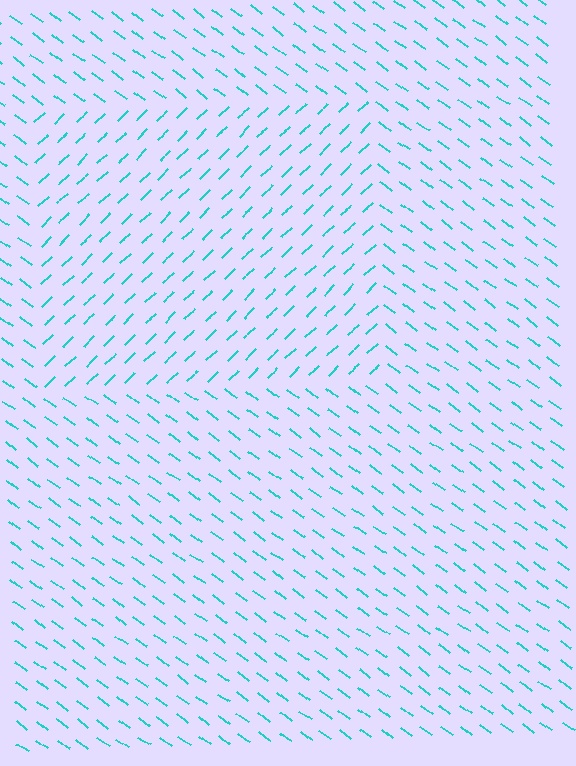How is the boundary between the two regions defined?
The boundary is defined purely by a change in line orientation (approximately 79 degrees difference). All lines are the same color and thickness.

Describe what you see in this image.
The image is filled with small cyan line segments. A rectangle region in the image has lines oriented differently from the surrounding lines, creating a visible texture boundary.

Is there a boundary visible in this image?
Yes, there is a texture boundary formed by a change in line orientation.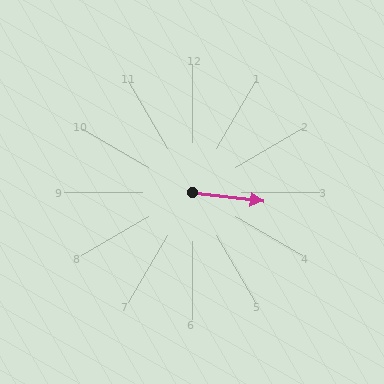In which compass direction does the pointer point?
East.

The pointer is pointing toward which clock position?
Roughly 3 o'clock.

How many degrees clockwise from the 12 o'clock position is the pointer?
Approximately 97 degrees.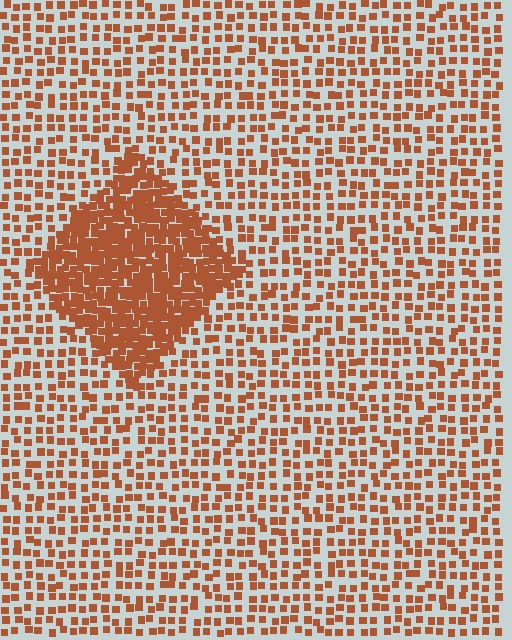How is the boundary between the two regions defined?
The boundary is defined by a change in element density (approximately 2.6x ratio). All elements are the same color, size, and shape.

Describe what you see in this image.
The image contains small brown elements arranged at two different densities. A diamond-shaped region is visible where the elements are more densely packed than the surrounding area.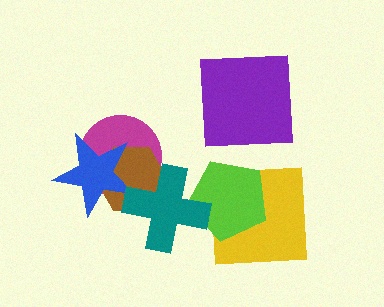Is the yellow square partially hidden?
Yes, it is partially covered by another shape.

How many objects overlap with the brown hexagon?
3 objects overlap with the brown hexagon.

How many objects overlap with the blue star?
2 objects overlap with the blue star.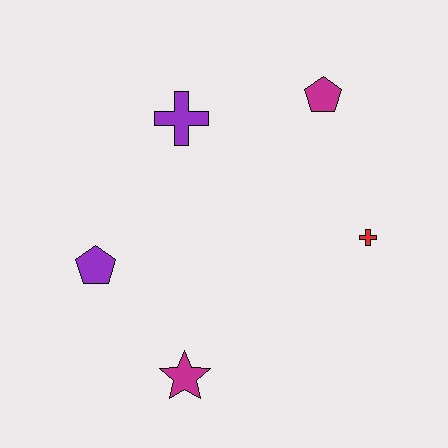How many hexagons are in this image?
There are no hexagons.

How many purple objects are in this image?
There are 2 purple objects.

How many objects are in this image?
There are 5 objects.